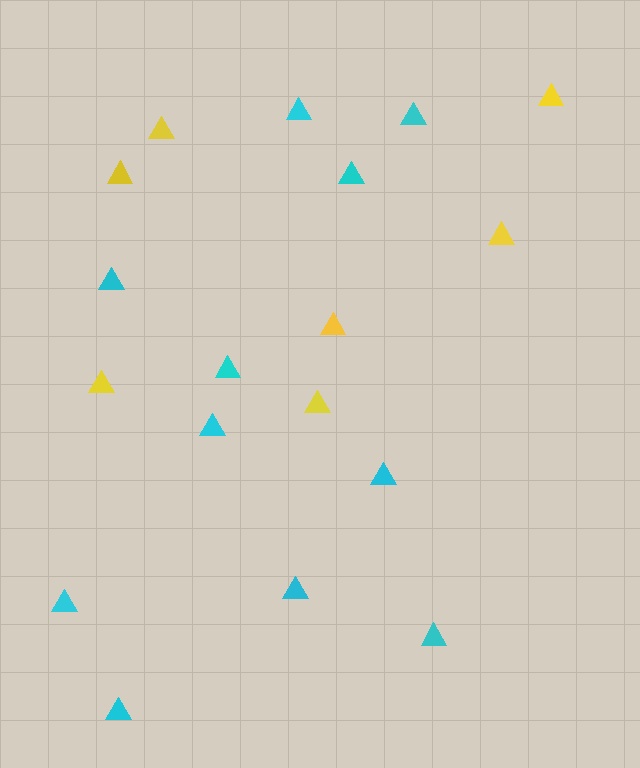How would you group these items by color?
There are 2 groups: one group of yellow triangles (7) and one group of cyan triangles (11).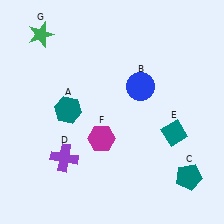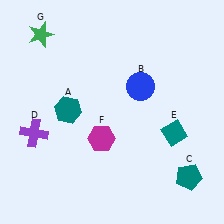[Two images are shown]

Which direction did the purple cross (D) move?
The purple cross (D) moved left.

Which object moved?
The purple cross (D) moved left.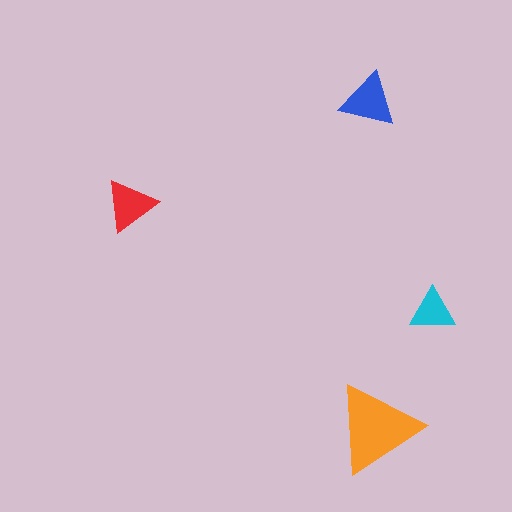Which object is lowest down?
The orange triangle is bottommost.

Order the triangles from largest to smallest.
the orange one, the blue one, the red one, the cyan one.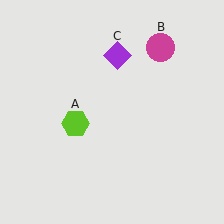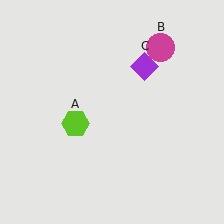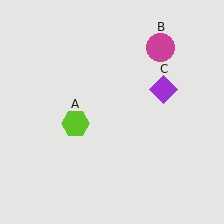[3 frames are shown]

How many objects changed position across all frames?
1 object changed position: purple diamond (object C).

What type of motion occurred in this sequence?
The purple diamond (object C) rotated clockwise around the center of the scene.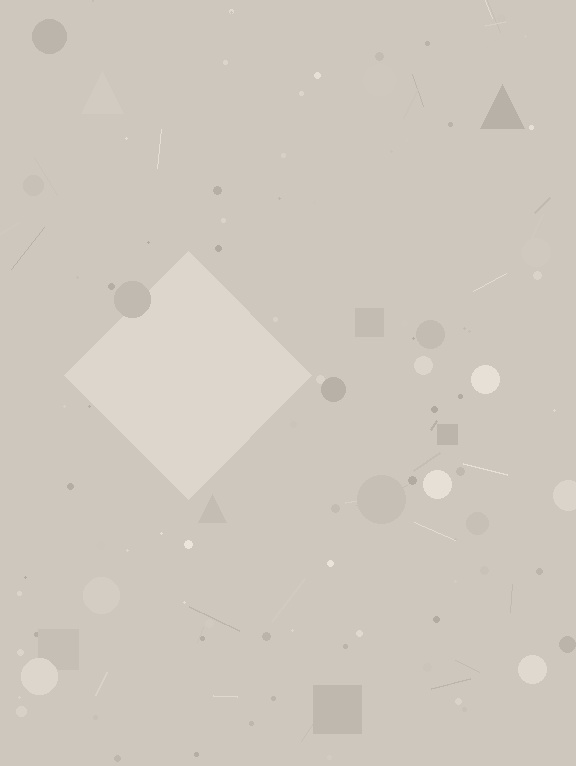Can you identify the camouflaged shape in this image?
The camouflaged shape is a diamond.